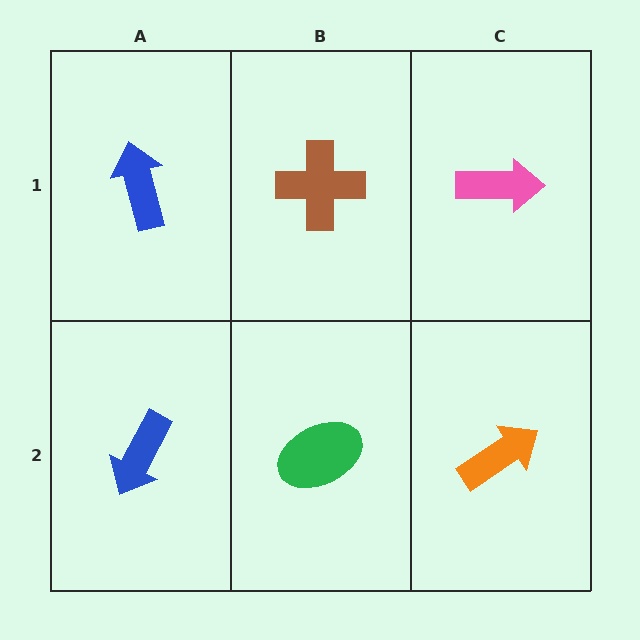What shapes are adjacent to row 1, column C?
An orange arrow (row 2, column C), a brown cross (row 1, column B).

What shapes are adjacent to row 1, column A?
A blue arrow (row 2, column A), a brown cross (row 1, column B).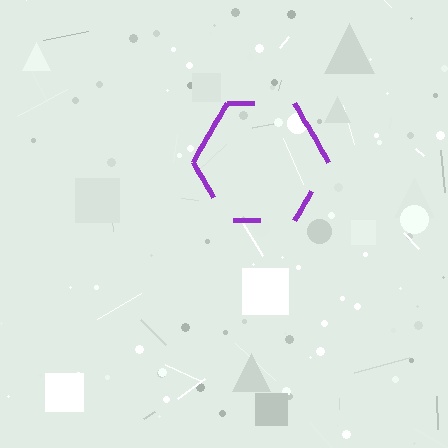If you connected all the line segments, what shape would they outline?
They would outline a hexagon.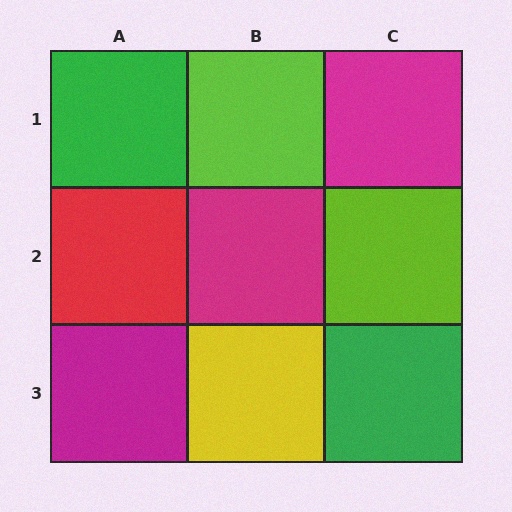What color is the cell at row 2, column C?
Lime.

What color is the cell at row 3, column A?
Magenta.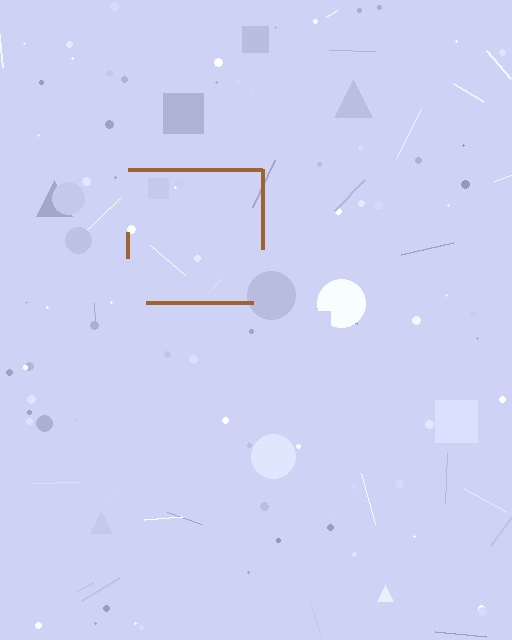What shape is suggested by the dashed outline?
The dashed outline suggests a square.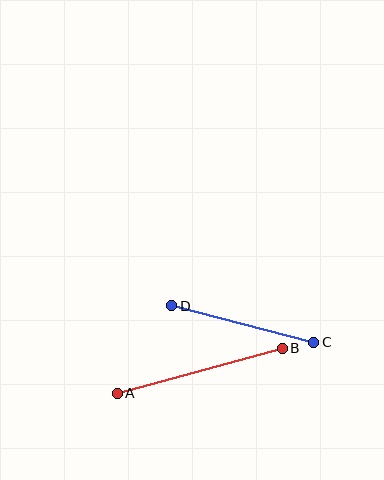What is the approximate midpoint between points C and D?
The midpoint is at approximately (243, 324) pixels.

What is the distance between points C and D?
The distance is approximately 147 pixels.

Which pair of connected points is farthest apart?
Points A and B are farthest apart.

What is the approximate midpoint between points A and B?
The midpoint is at approximately (200, 371) pixels.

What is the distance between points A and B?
The distance is approximately 171 pixels.